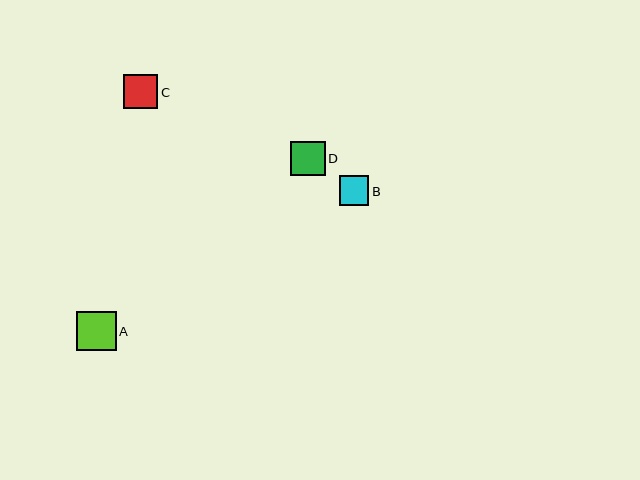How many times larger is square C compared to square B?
Square C is approximately 1.1 times the size of square B.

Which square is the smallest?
Square B is the smallest with a size of approximately 30 pixels.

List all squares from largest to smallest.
From largest to smallest: A, D, C, B.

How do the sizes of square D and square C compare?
Square D and square C are approximately the same size.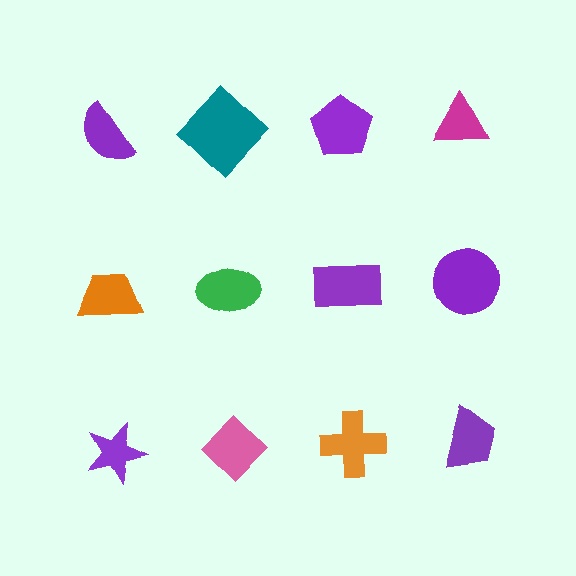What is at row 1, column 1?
A purple semicircle.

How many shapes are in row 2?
4 shapes.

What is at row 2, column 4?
A purple circle.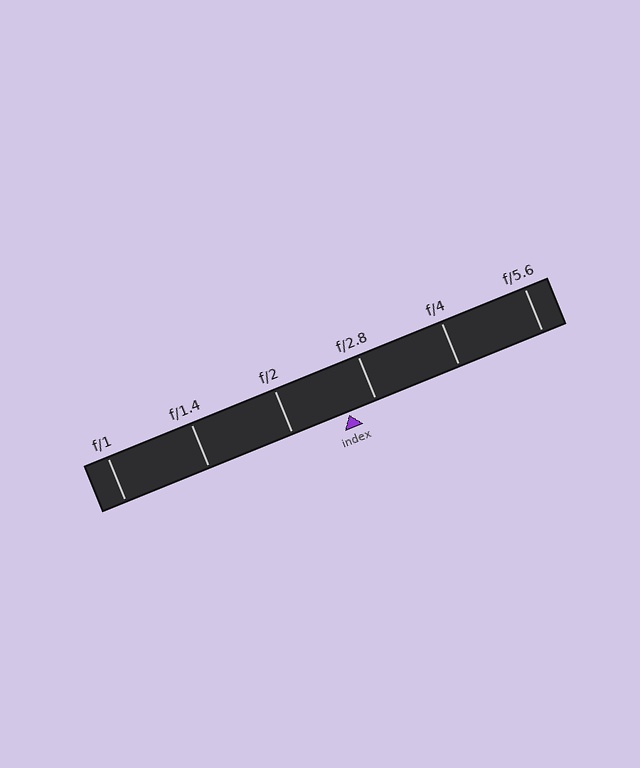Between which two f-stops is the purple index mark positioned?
The index mark is between f/2 and f/2.8.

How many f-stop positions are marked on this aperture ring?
There are 6 f-stop positions marked.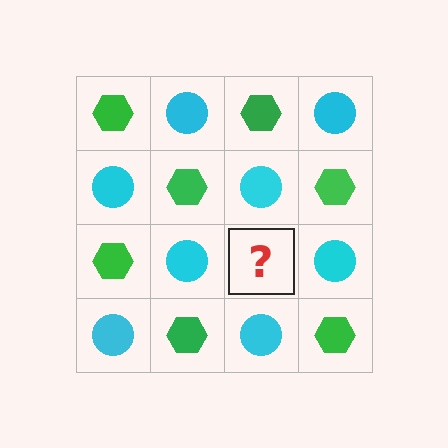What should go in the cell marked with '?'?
The missing cell should contain a green hexagon.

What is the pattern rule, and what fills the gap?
The rule is that it alternates green hexagon and cyan circle in a checkerboard pattern. The gap should be filled with a green hexagon.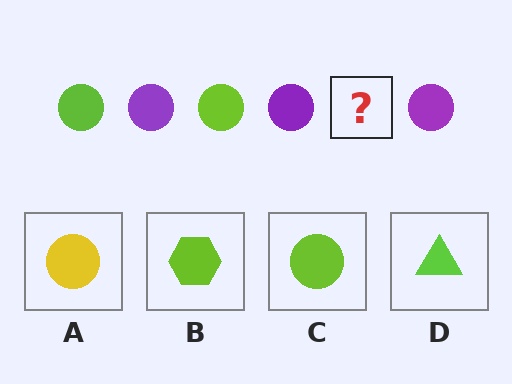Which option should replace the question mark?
Option C.